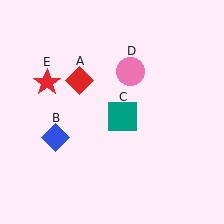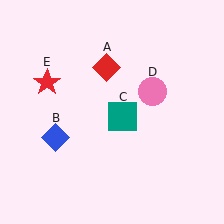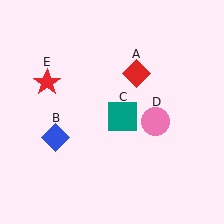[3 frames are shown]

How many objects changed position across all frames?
2 objects changed position: red diamond (object A), pink circle (object D).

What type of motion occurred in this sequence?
The red diamond (object A), pink circle (object D) rotated clockwise around the center of the scene.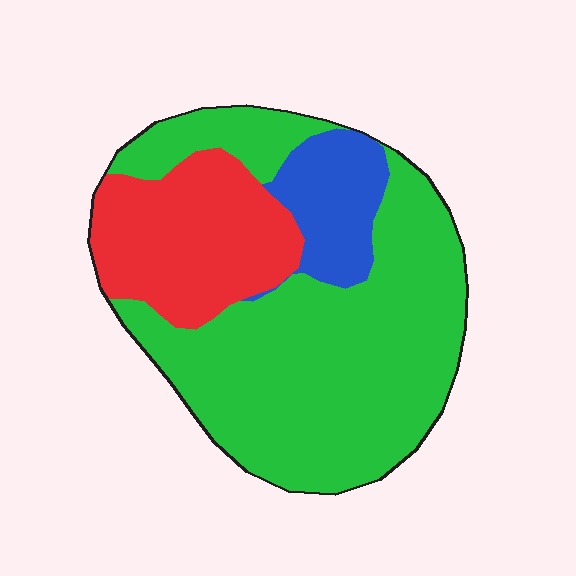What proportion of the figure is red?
Red covers around 25% of the figure.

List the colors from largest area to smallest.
From largest to smallest: green, red, blue.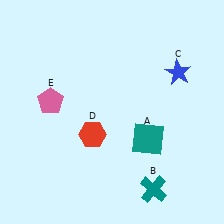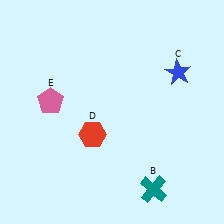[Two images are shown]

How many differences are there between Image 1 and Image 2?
There is 1 difference between the two images.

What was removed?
The teal square (A) was removed in Image 2.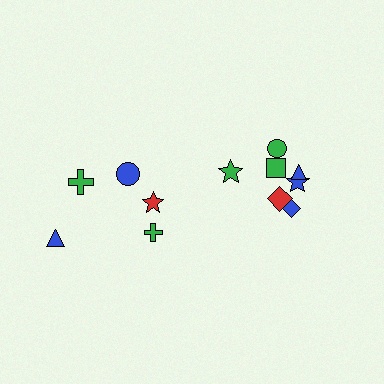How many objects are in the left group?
There are 5 objects.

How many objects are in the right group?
There are 7 objects.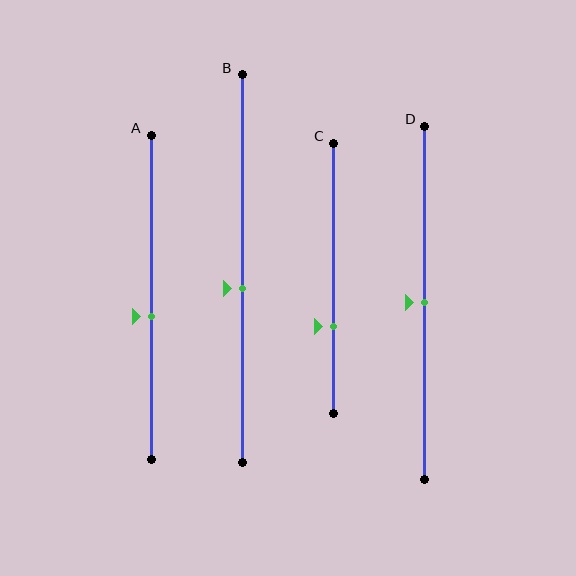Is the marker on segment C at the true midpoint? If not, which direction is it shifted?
No, the marker on segment C is shifted downward by about 18% of the segment length.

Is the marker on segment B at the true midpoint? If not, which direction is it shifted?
No, the marker on segment B is shifted downward by about 5% of the segment length.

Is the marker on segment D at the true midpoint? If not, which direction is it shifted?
Yes, the marker on segment D is at the true midpoint.